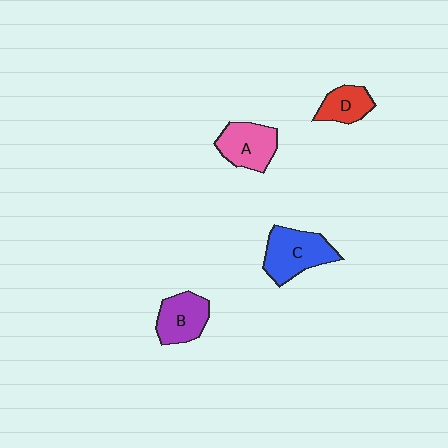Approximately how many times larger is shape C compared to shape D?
Approximately 1.7 times.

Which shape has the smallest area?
Shape D (red).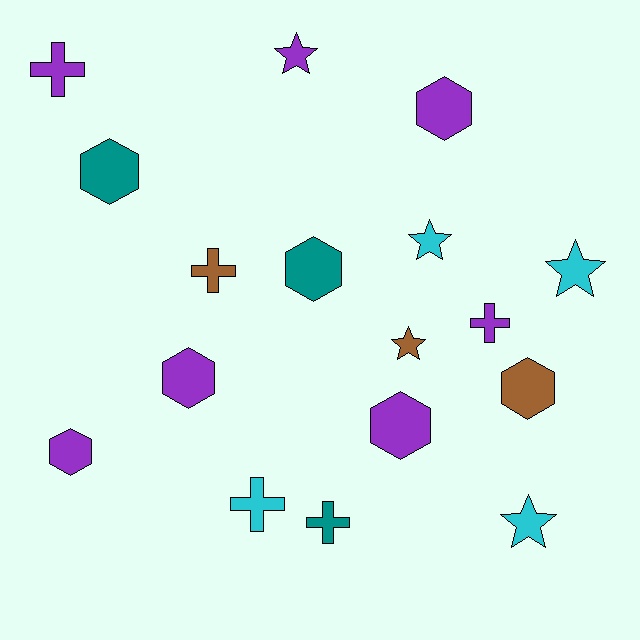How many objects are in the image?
There are 17 objects.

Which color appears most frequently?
Purple, with 7 objects.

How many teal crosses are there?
There is 1 teal cross.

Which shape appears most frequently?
Hexagon, with 7 objects.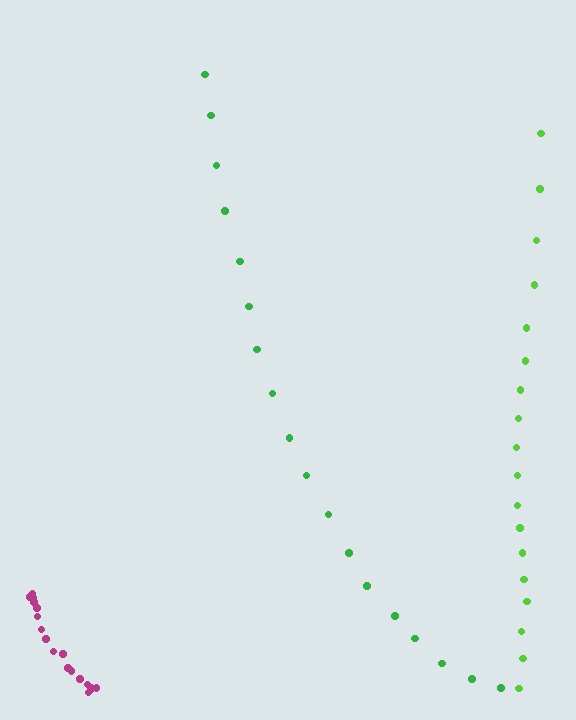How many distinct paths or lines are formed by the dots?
There are 3 distinct paths.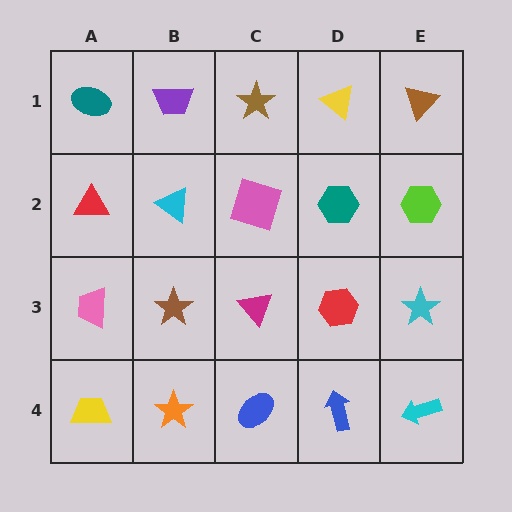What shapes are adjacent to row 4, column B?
A brown star (row 3, column B), a yellow trapezoid (row 4, column A), a blue ellipse (row 4, column C).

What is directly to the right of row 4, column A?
An orange star.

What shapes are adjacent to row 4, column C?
A magenta triangle (row 3, column C), an orange star (row 4, column B), a blue arrow (row 4, column D).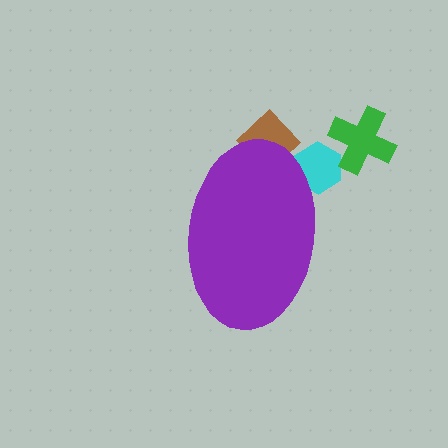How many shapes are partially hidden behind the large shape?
2 shapes are partially hidden.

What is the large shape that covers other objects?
A purple ellipse.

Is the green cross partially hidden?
No, the green cross is fully visible.